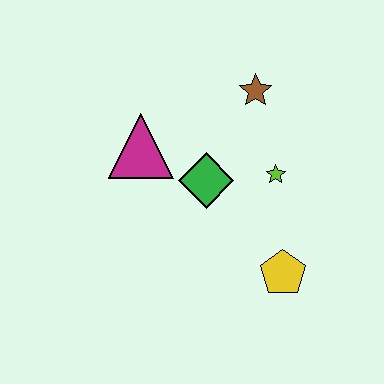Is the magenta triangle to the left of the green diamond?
Yes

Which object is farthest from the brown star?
The yellow pentagon is farthest from the brown star.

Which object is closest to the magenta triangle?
The green diamond is closest to the magenta triangle.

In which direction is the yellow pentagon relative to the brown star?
The yellow pentagon is below the brown star.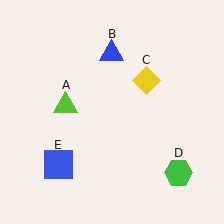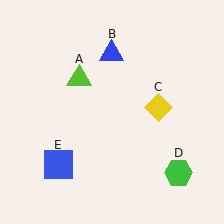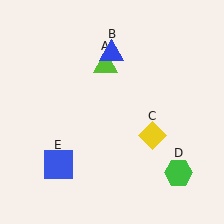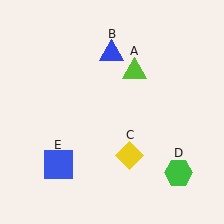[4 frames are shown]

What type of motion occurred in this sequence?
The lime triangle (object A), yellow diamond (object C) rotated clockwise around the center of the scene.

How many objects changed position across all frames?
2 objects changed position: lime triangle (object A), yellow diamond (object C).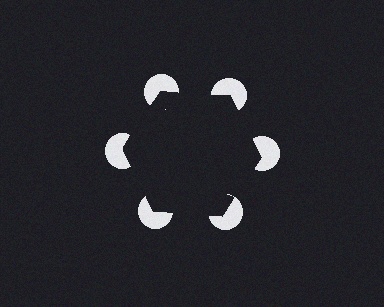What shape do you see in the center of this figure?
An illusory hexagon — its edges are inferred from the aligned wedge cuts in the pac-man discs, not physically drawn.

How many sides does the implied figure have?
6 sides.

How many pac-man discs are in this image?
There are 6 — one at each vertex of the illusory hexagon.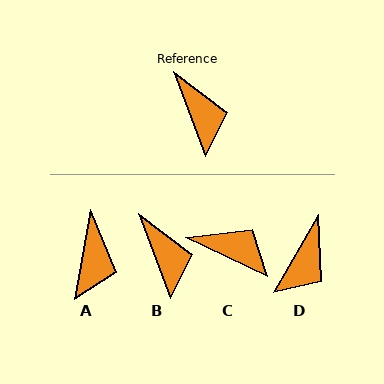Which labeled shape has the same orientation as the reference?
B.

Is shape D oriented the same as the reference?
No, it is off by about 50 degrees.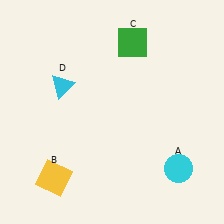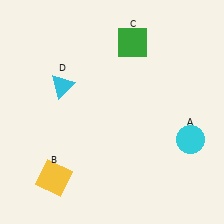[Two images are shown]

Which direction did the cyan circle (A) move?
The cyan circle (A) moved up.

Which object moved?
The cyan circle (A) moved up.